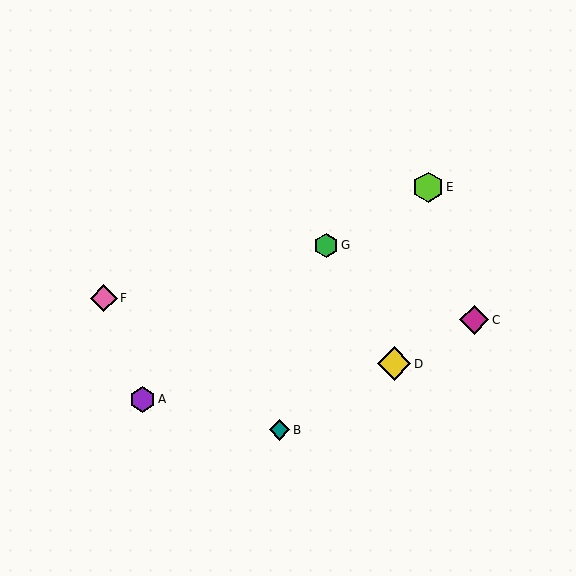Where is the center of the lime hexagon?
The center of the lime hexagon is at (428, 187).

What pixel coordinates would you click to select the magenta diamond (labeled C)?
Click at (474, 320) to select the magenta diamond C.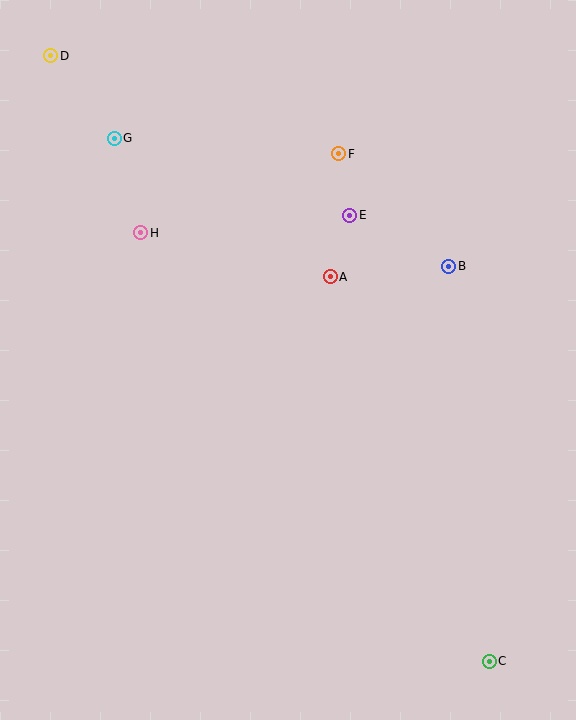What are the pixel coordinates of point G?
Point G is at (114, 138).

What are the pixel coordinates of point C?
Point C is at (489, 661).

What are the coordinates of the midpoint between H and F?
The midpoint between H and F is at (240, 193).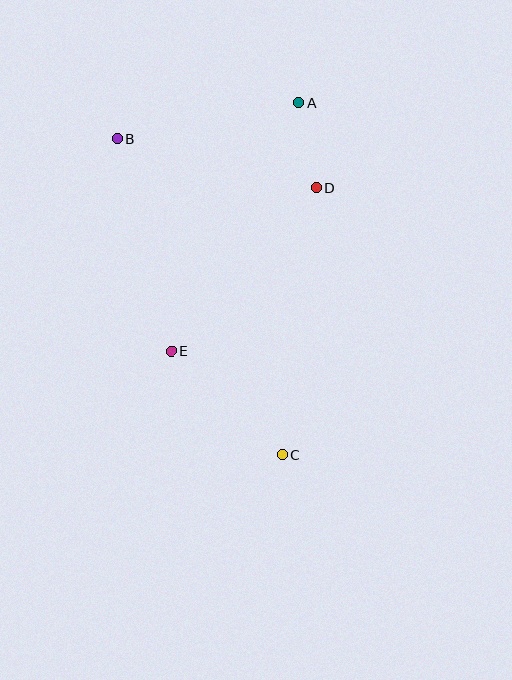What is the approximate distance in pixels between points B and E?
The distance between B and E is approximately 220 pixels.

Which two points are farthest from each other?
Points B and C are farthest from each other.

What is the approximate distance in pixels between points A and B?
The distance between A and B is approximately 185 pixels.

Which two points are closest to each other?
Points A and D are closest to each other.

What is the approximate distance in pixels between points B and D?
The distance between B and D is approximately 205 pixels.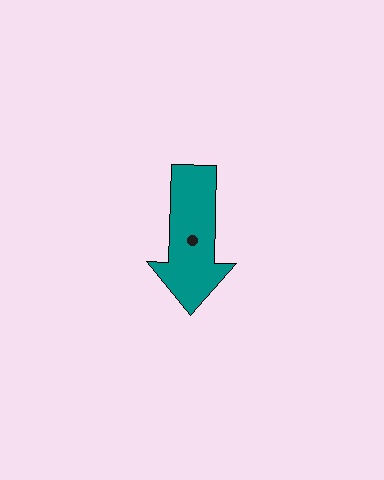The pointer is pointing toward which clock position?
Roughly 6 o'clock.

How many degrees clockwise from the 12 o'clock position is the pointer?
Approximately 181 degrees.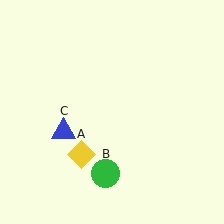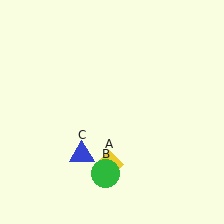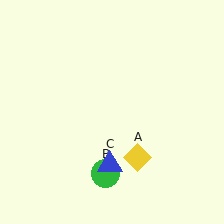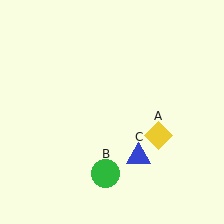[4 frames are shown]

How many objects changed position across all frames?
2 objects changed position: yellow diamond (object A), blue triangle (object C).